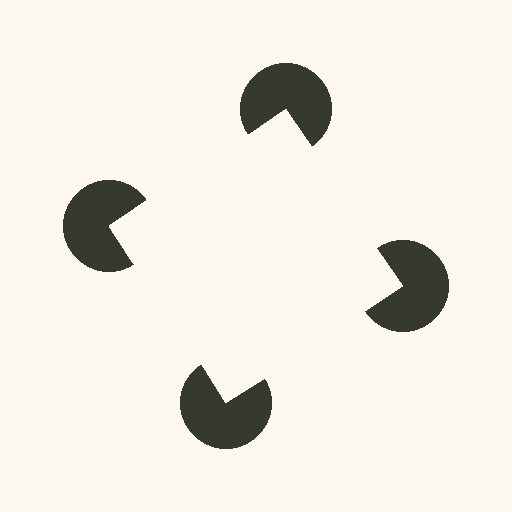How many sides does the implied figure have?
4 sides.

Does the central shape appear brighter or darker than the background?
It typically appears slightly brighter than the background, even though no actual brightness change is drawn.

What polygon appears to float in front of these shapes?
An illusory square — its edges are inferred from the aligned wedge cuts in the pac-man discs, not physically drawn.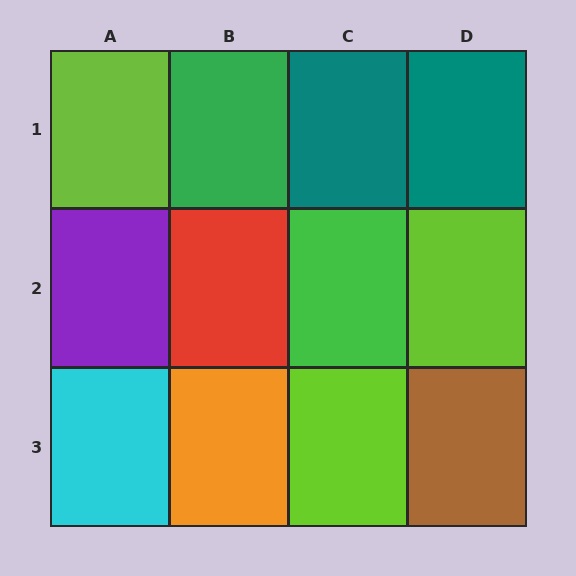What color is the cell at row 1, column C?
Teal.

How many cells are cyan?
1 cell is cyan.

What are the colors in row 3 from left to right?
Cyan, orange, lime, brown.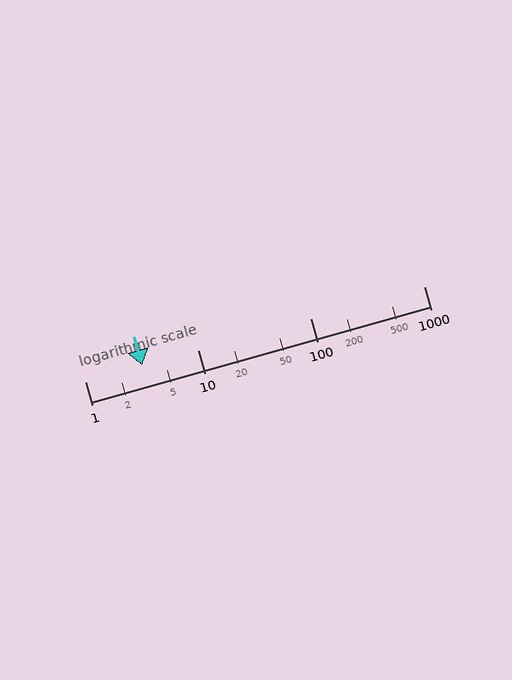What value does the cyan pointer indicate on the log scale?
The pointer indicates approximately 3.2.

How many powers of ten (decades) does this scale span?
The scale spans 3 decades, from 1 to 1000.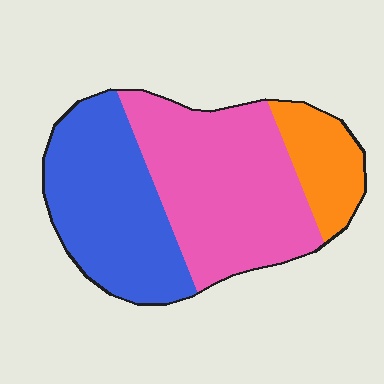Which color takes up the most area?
Pink, at roughly 45%.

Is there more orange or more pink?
Pink.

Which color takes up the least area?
Orange, at roughly 15%.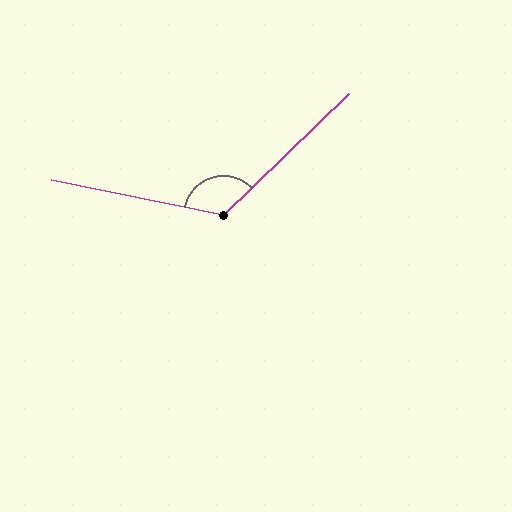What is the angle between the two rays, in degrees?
Approximately 124 degrees.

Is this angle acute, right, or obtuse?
It is obtuse.